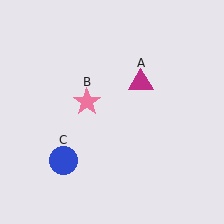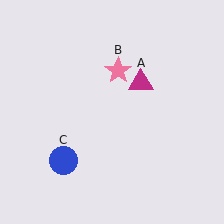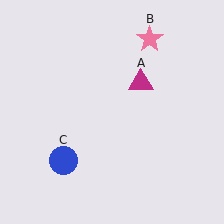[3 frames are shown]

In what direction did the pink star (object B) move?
The pink star (object B) moved up and to the right.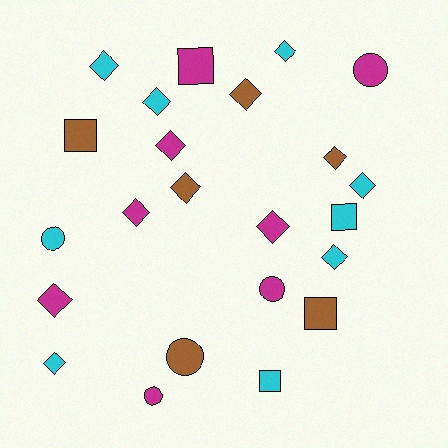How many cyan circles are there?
There is 1 cyan circle.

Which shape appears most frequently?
Diamond, with 13 objects.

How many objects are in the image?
There are 23 objects.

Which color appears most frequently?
Cyan, with 9 objects.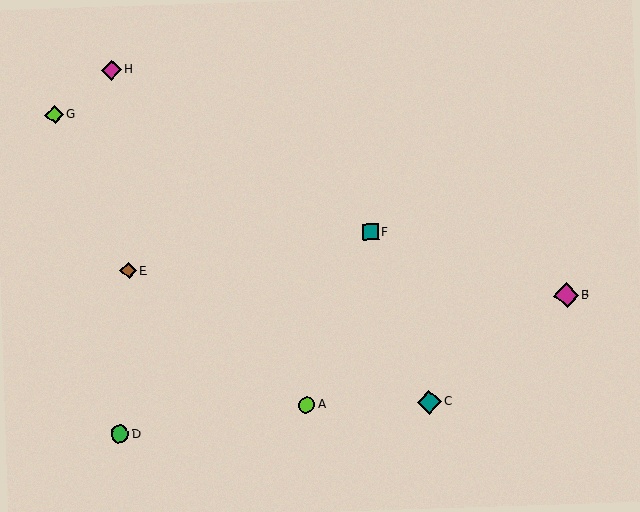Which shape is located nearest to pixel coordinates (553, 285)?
The magenta diamond (labeled B) at (566, 295) is nearest to that location.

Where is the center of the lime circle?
The center of the lime circle is at (306, 405).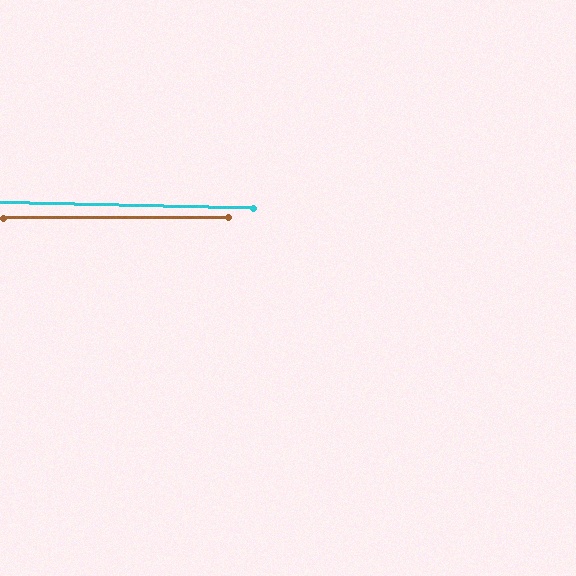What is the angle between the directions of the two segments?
Approximately 1 degree.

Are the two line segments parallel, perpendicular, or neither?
Parallel — their directions differ by only 1.3°.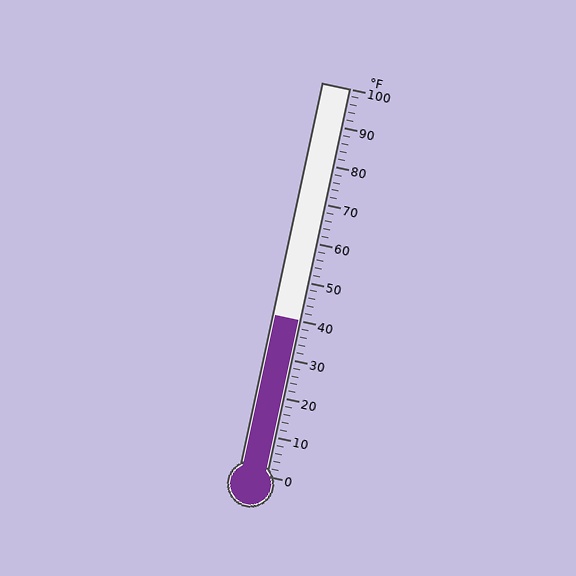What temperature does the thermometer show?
The thermometer shows approximately 40°F.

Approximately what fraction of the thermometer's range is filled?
The thermometer is filled to approximately 40% of its range.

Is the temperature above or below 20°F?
The temperature is above 20°F.